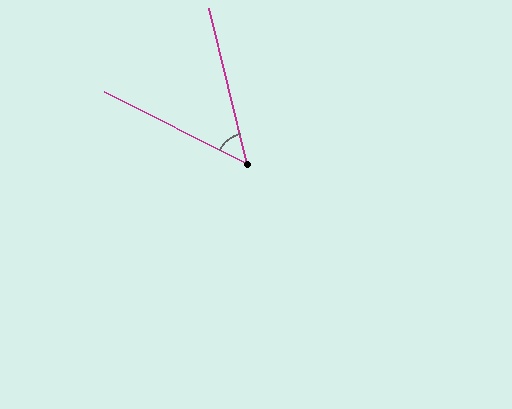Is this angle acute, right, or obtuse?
It is acute.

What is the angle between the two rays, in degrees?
Approximately 49 degrees.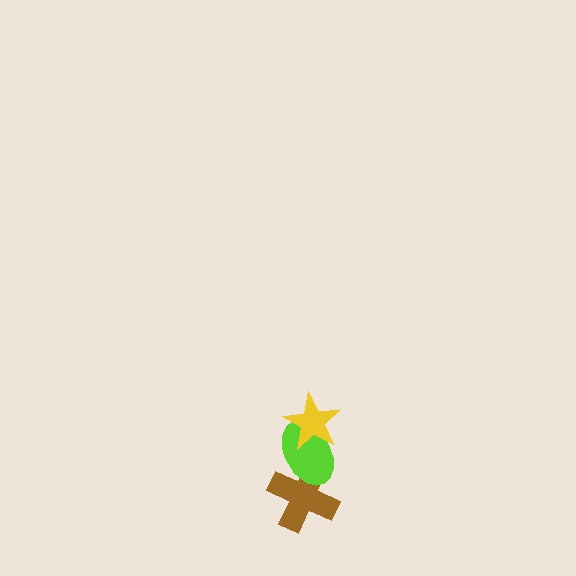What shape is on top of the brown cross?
The lime ellipse is on top of the brown cross.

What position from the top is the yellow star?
The yellow star is 1st from the top.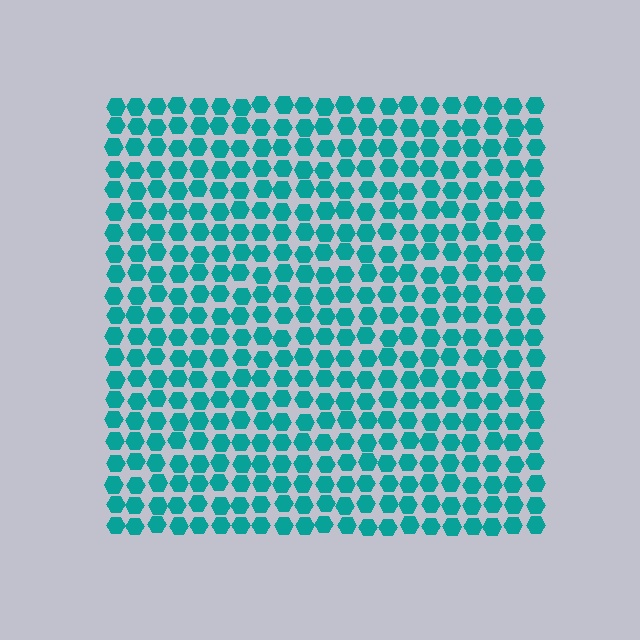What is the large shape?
The large shape is a square.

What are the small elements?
The small elements are hexagons.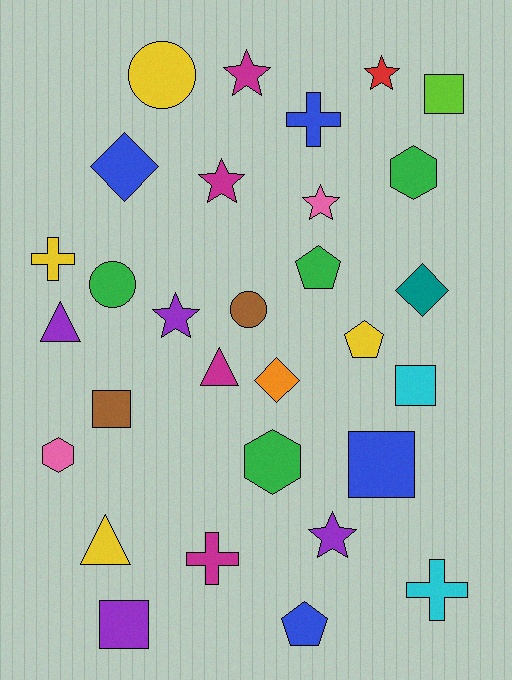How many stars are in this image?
There are 6 stars.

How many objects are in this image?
There are 30 objects.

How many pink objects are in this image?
There are 2 pink objects.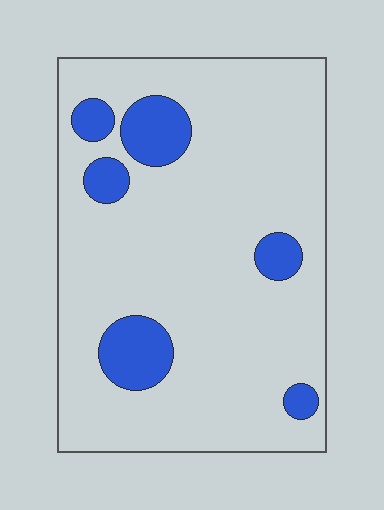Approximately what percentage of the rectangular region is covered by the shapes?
Approximately 15%.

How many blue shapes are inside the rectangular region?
6.